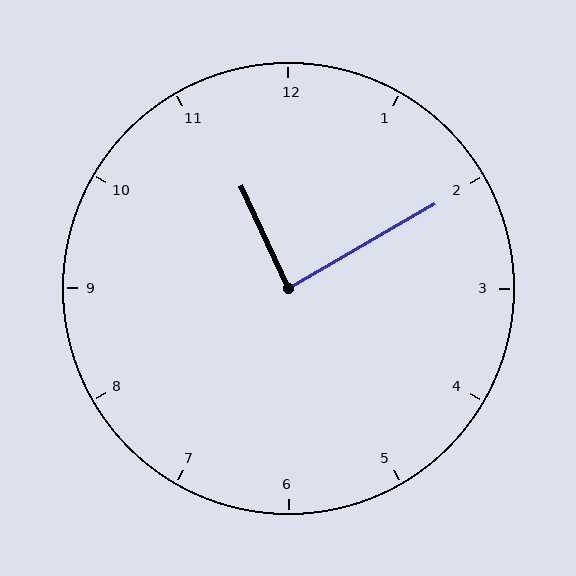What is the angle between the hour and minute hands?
Approximately 85 degrees.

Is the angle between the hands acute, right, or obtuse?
It is right.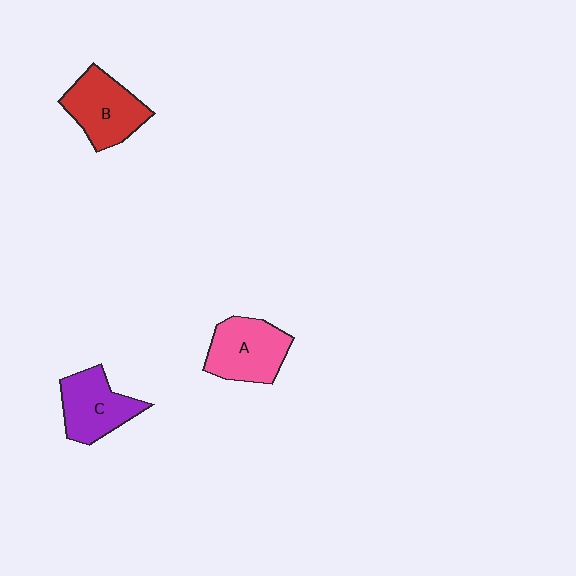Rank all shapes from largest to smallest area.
From largest to smallest: A (pink), B (red), C (purple).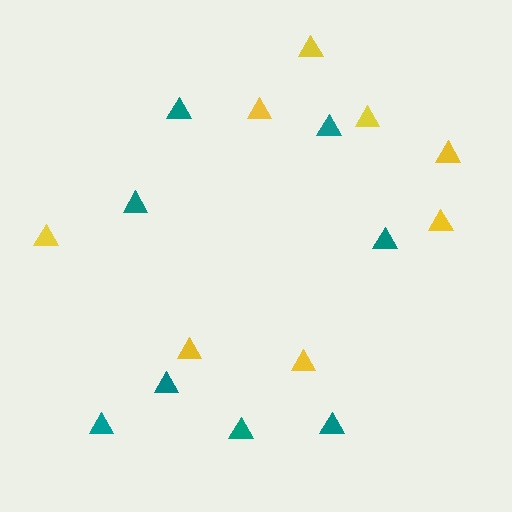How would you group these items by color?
There are 2 groups: one group of teal triangles (8) and one group of yellow triangles (8).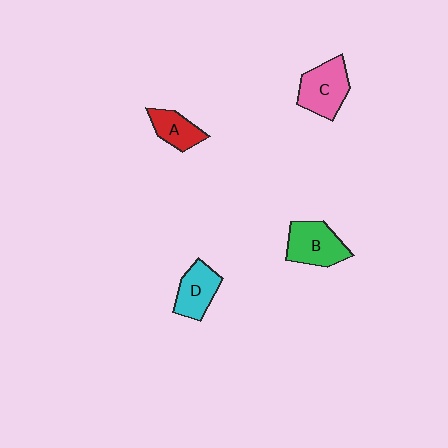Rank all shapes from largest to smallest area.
From largest to smallest: C (pink), B (green), D (cyan), A (red).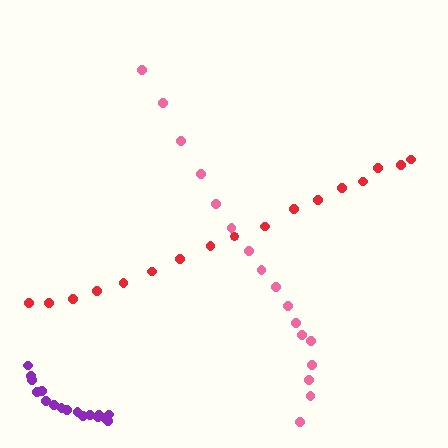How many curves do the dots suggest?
There are 3 distinct paths.